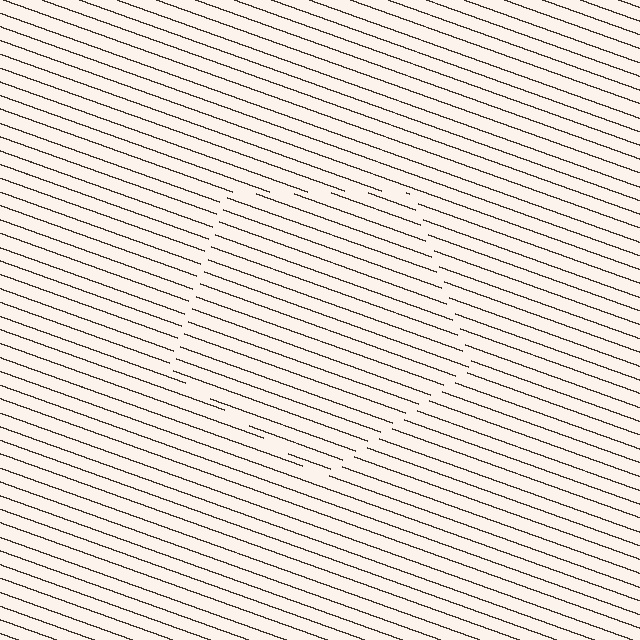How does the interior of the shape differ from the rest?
The interior of the shape contains the same grating, shifted by half a period — the contour is defined by the phase discontinuity where line-ends from the inner and outer gratings abut.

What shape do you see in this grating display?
An illusory pentagon. The interior of the shape contains the same grating, shifted by half a period — the contour is defined by the phase discontinuity where line-ends from the inner and outer gratings abut.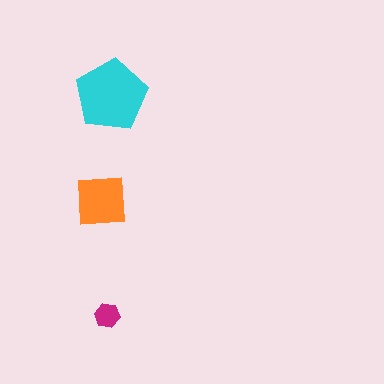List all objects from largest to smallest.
The cyan pentagon, the orange square, the magenta hexagon.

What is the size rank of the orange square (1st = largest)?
2nd.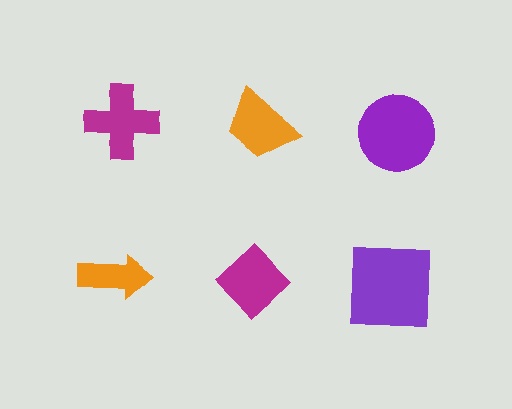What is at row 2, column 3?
A purple square.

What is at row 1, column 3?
A purple circle.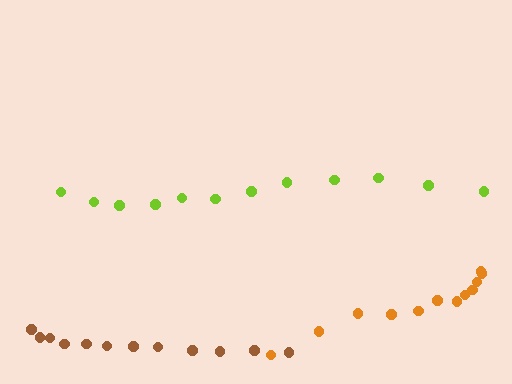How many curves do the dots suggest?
There are 3 distinct paths.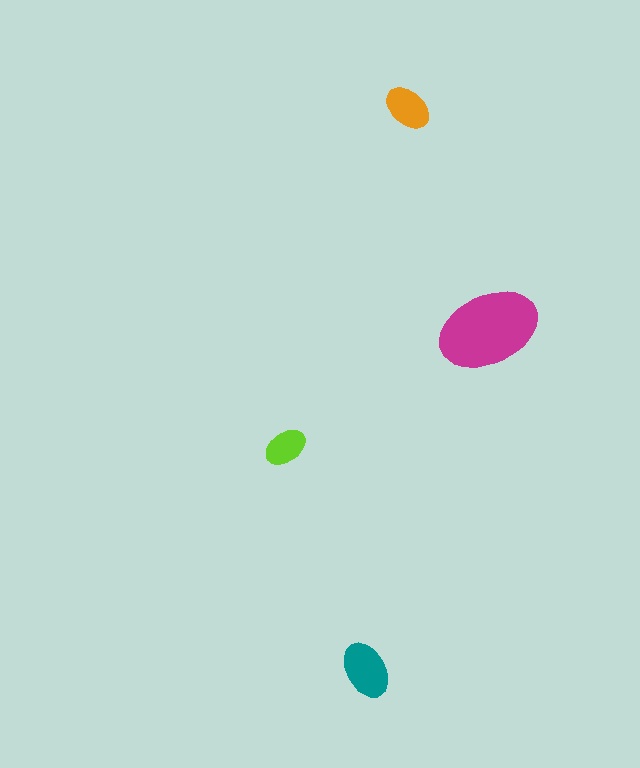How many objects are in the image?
There are 4 objects in the image.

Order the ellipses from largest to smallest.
the magenta one, the teal one, the orange one, the lime one.